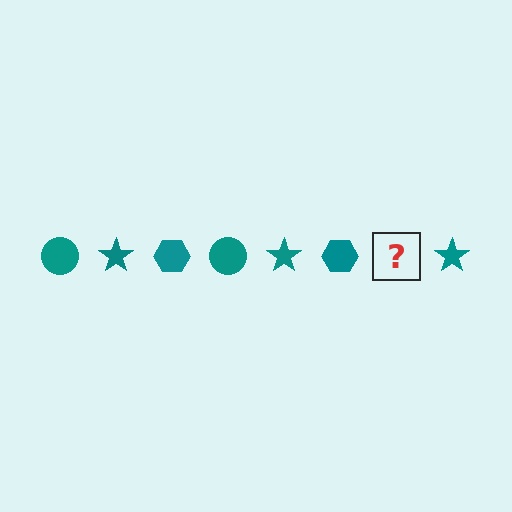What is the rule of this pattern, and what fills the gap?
The rule is that the pattern cycles through circle, star, hexagon shapes in teal. The gap should be filled with a teal circle.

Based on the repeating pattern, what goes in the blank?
The blank should be a teal circle.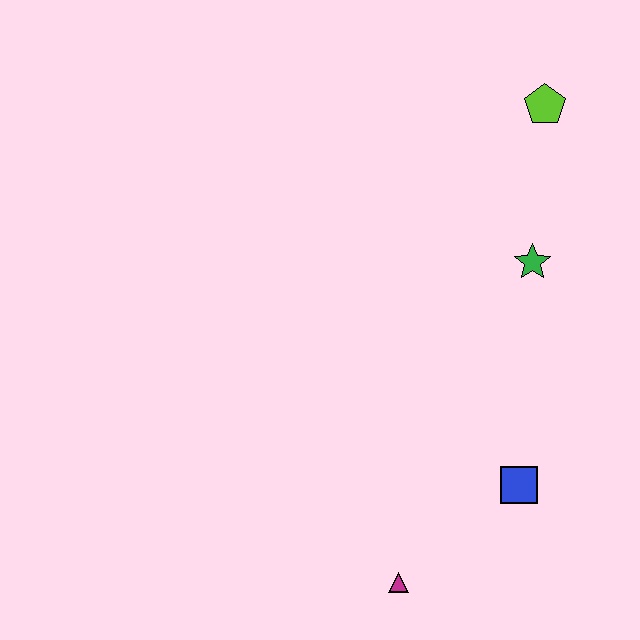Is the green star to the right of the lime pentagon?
No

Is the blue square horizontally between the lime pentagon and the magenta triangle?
Yes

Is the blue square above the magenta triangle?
Yes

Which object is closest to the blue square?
The magenta triangle is closest to the blue square.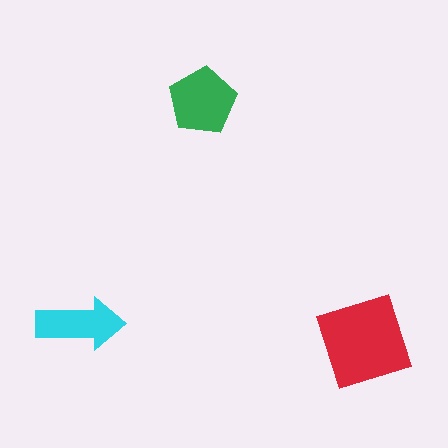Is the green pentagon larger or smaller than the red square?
Smaller.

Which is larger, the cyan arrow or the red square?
The red square.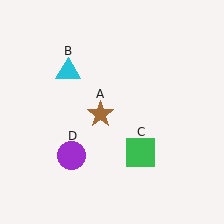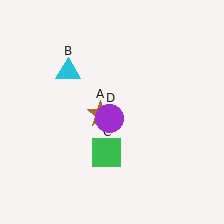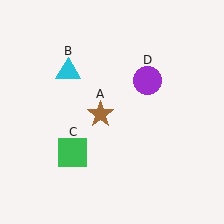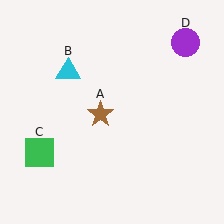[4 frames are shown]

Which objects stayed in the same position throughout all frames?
Brown star (object A) and cyan triangle (object B) remained stationary.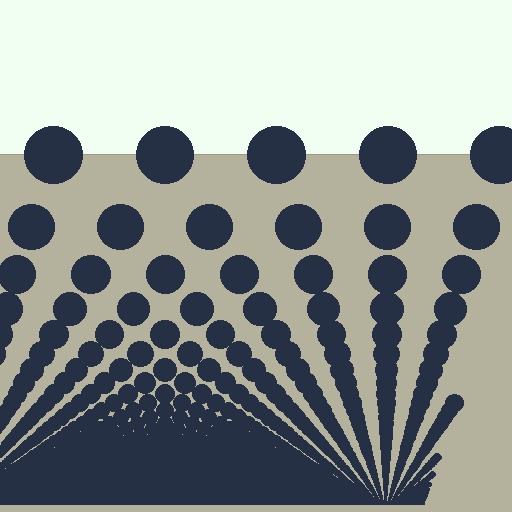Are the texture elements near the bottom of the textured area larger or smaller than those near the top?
Smaller. The gradient is inverted — elements near the bottom are smaller and denser.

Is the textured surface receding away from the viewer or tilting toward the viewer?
The surface appears to tilt toward the viewer. Texture elements get larger and sparser toward the top.